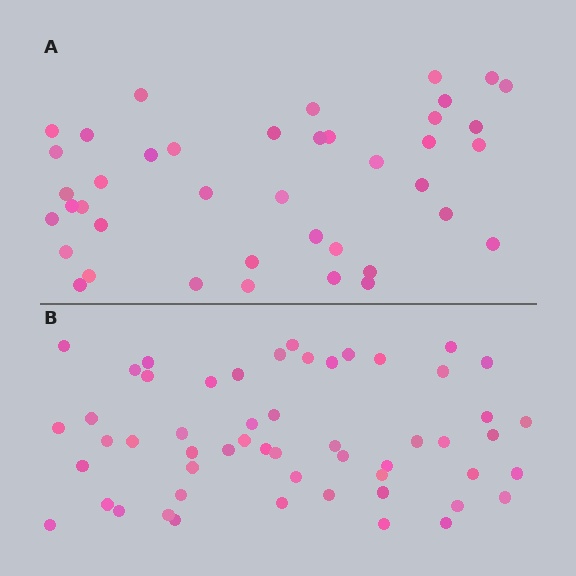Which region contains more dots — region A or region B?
Region B (the bottom region) has more dots.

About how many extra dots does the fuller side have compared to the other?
Region B has approximately 15 more dots than region A.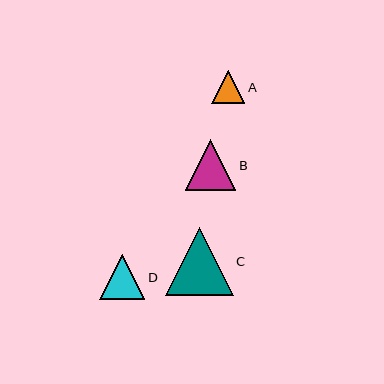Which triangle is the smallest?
Triangle A is the smallest with a size of approximately 33 pixels.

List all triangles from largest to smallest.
From largest to smallest: C, B, D, A.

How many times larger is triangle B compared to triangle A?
Triangle B is approximately 1.5 times the size of triangle A.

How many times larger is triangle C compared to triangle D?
Triangle C is approximately 1.5 times the size of triangle D.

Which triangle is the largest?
Triangle C is the largest with a size of approximately 68 pixels.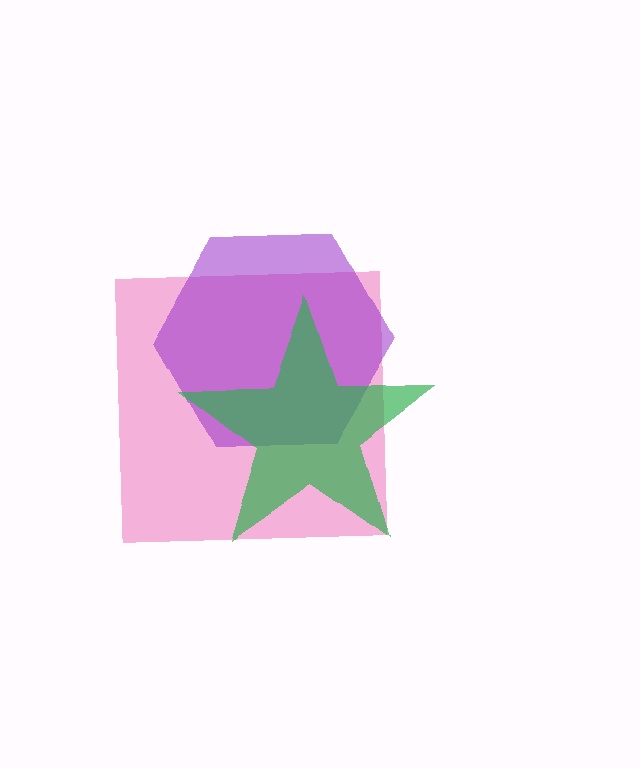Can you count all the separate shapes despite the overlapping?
Yes, there are 3 separate shapes.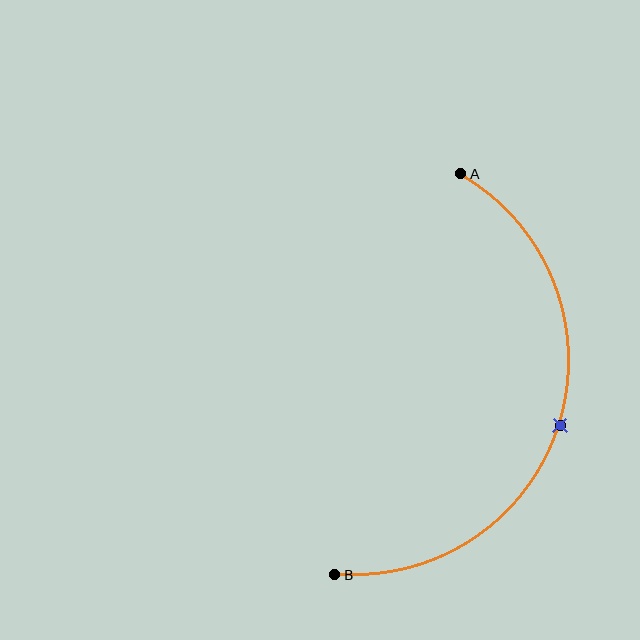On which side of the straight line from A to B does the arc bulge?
The arc bulges to the right of the straight line connecting A and B.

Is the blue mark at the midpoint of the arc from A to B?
Yes. The blue mark lies on the arc at equal arc-length from both A and B — it is the arc midpoint.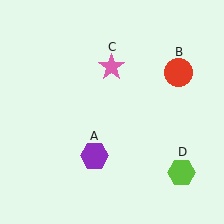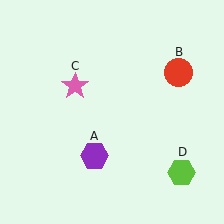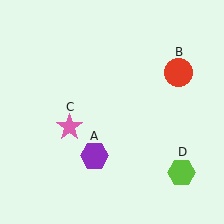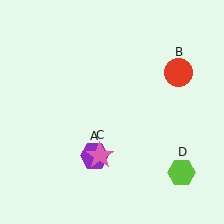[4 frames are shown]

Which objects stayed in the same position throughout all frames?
Purple hexagon (object A) and red circle (object B) and lime hexagon (object D) remained stationary.